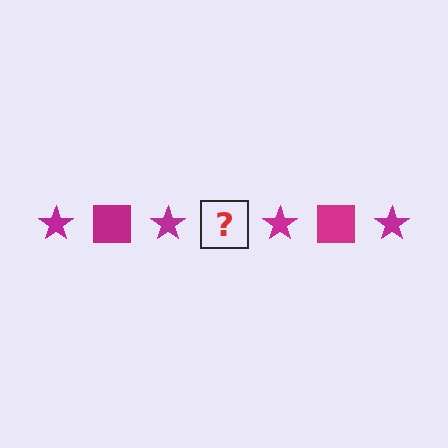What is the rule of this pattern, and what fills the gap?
The rule is that the pattern cycles through star, square shapes in magenta. The gap should be filled with a magenta square.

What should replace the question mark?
The question mark should be replaced with a magenta square.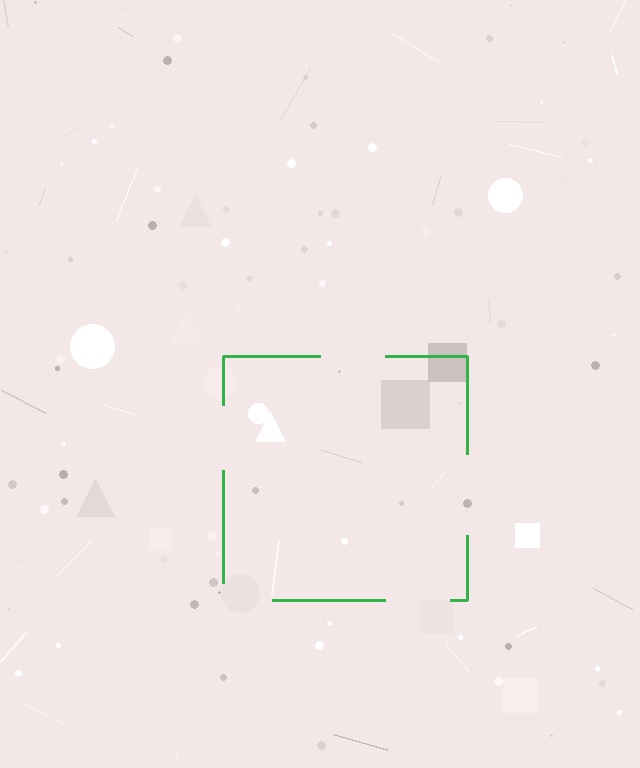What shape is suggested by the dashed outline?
The dashed outline suggests a square.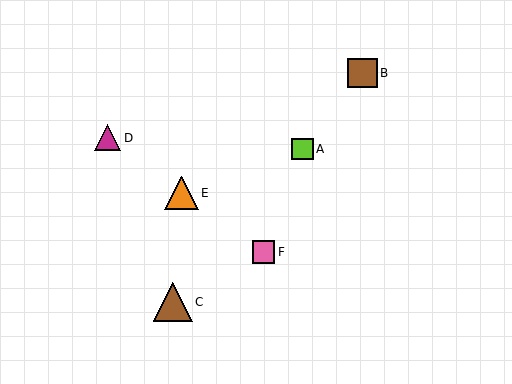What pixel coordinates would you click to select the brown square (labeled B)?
Click at (362, 73) to select the brown square B.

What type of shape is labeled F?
Shape F is a pink square.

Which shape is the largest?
The brown triangle (labeled C) is the largest.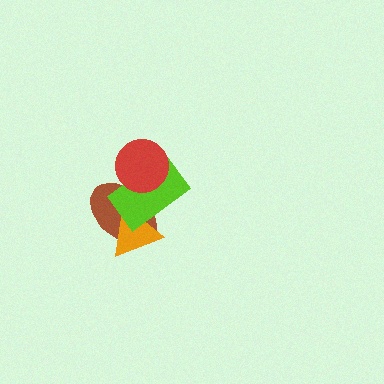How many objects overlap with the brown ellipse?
3 objects overlap with the brown ellipse.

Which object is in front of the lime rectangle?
The red circle is in front of the lime rectangle.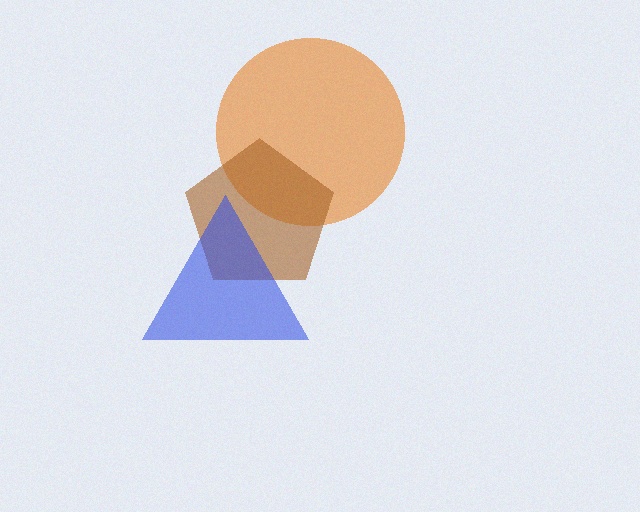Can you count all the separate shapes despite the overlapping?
Yes, there are 3 separate shapes.